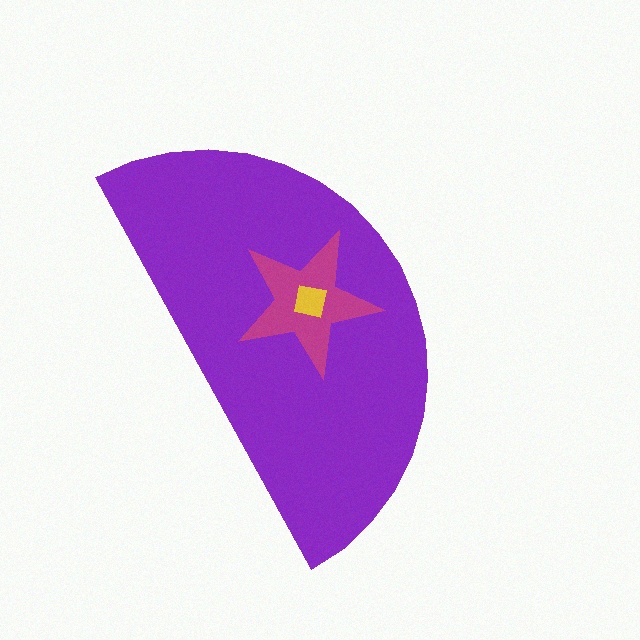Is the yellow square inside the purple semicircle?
Yes.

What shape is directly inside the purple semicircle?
The magenta star.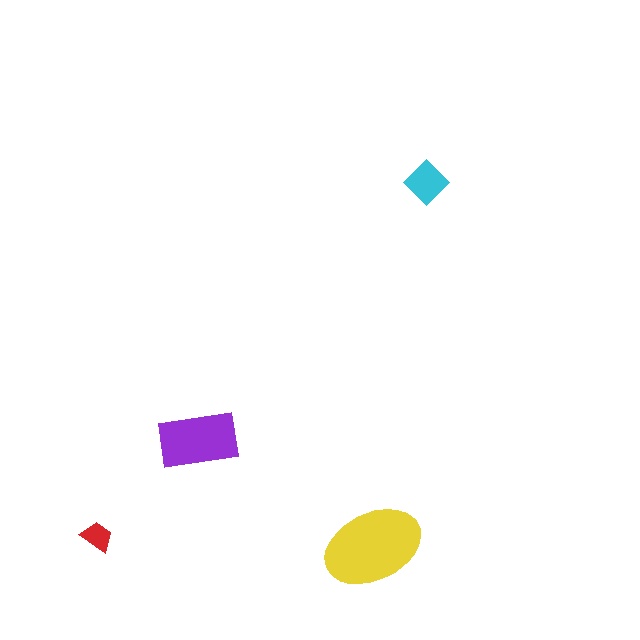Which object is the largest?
The yellow ellipse.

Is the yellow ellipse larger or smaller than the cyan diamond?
Larger.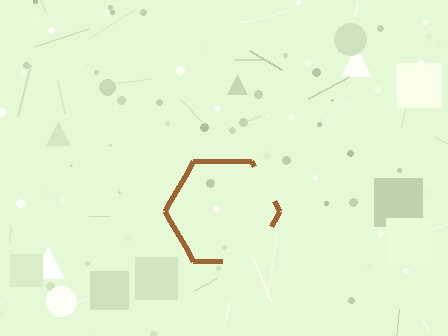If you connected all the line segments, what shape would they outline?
They would outline a hexagon.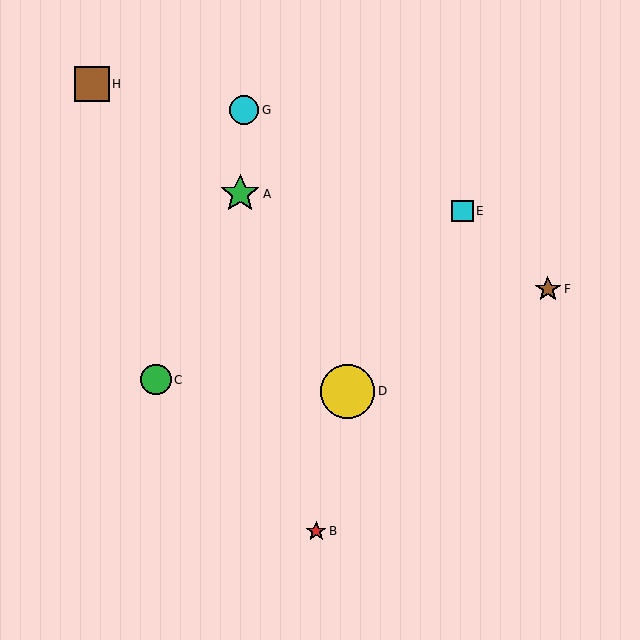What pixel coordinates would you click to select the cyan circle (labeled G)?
Click at (244, 110) to select the cyan circle G.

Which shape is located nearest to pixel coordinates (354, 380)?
The yellow circle (labeled D) at (348, 391) is nearest to that location.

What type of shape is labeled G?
Shape G is a cyan circle.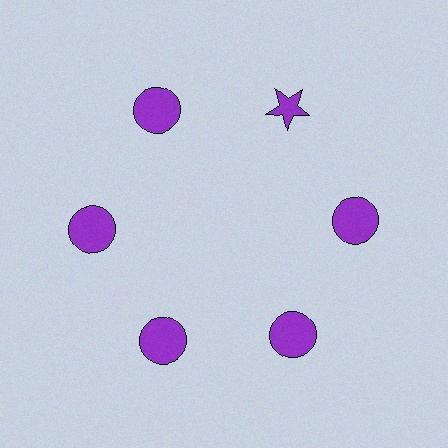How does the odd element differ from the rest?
It has a different shape: star instead of circle.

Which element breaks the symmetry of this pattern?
The purple star at roughly the 1 o'clock position breaks the symmetry. All other shapes are purple circles.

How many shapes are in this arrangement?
There are 6 shapes arranged in a ring pattern.